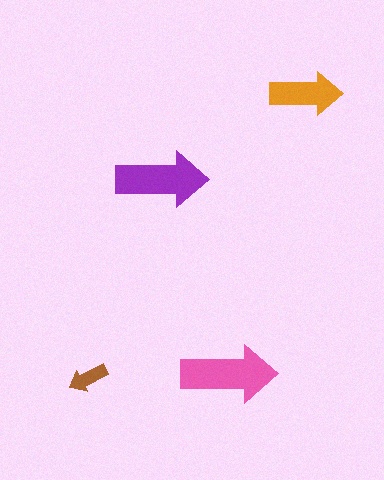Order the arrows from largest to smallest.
the pink one, the purple one, the orange one, the brown one.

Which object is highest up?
The orange arrow is topmost.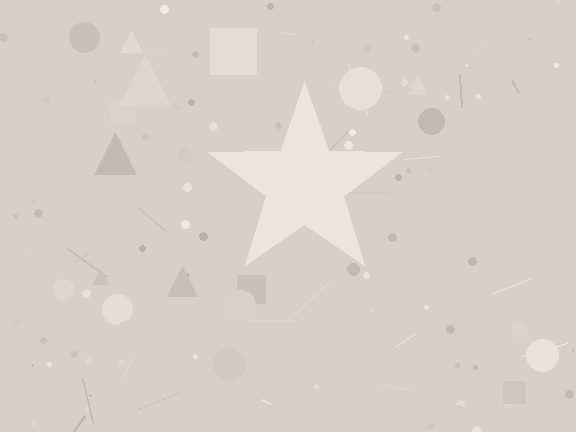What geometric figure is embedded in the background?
A star is embedded in the background.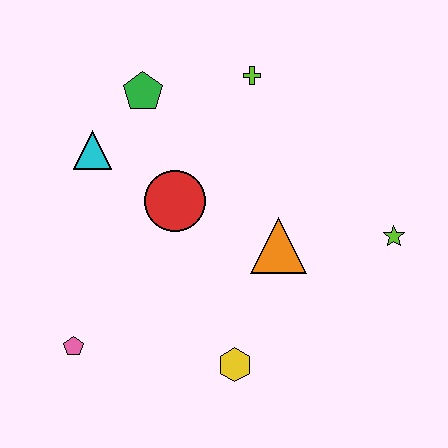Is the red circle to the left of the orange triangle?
Yes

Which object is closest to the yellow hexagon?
The orange triangle is closest to the yellow hexagon.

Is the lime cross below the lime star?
No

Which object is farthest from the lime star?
The pink pentagon is farthest from the lime star.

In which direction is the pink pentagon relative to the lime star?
The pink pentagon is to the left of the lime star.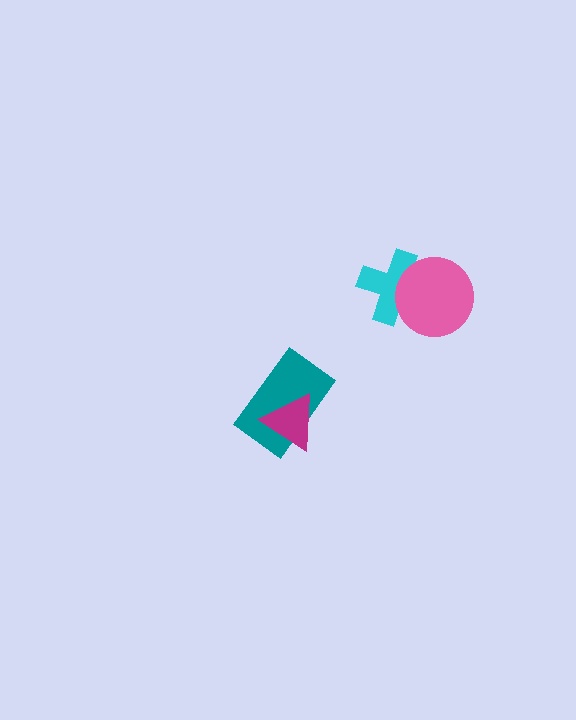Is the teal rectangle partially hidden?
Yes, it is partially covered by another shape.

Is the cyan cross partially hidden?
Yes, it is partially covered by another shape.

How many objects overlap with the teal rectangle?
1 object overlaps with the teal rectangle.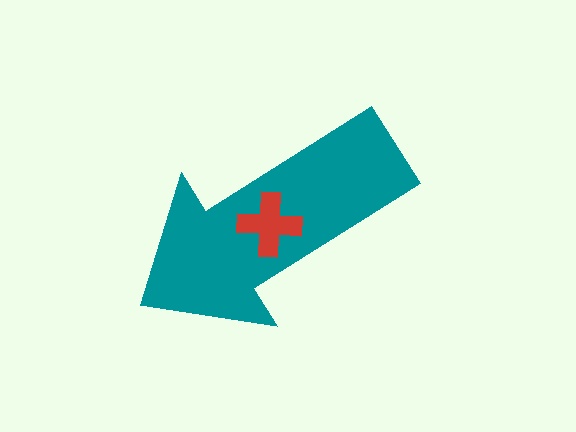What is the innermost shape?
The red cross.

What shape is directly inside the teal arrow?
The red cross.